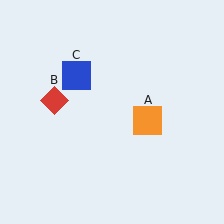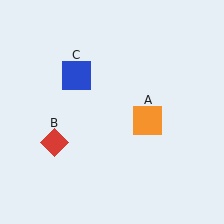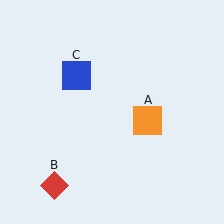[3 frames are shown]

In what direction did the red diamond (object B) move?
The red diamond (object B) moved down.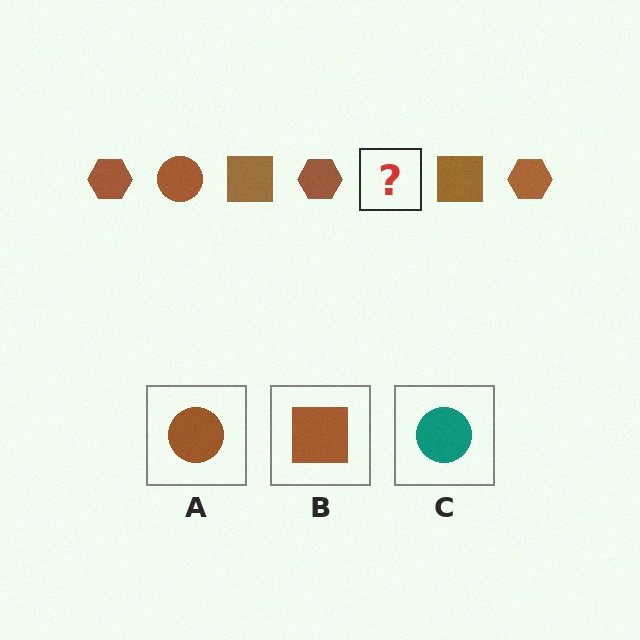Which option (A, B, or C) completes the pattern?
A.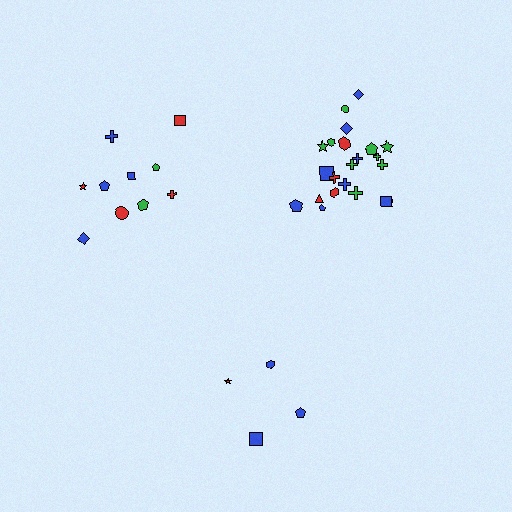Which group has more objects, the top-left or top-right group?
The top-right group.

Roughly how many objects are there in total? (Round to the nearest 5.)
Roughly 35 objects in total.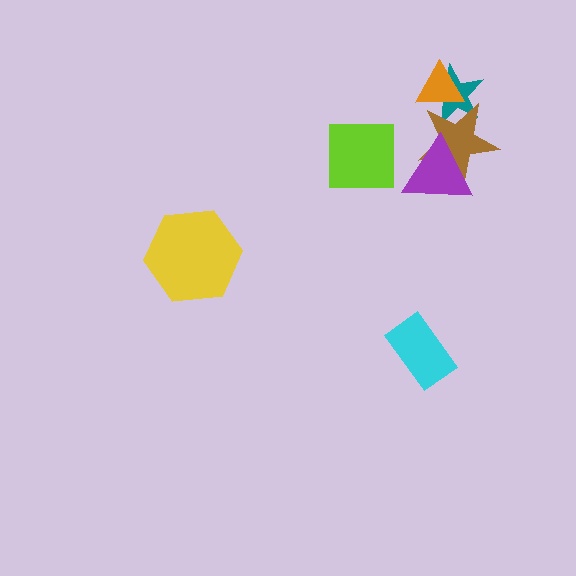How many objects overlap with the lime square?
0 objects overlap with the lime square.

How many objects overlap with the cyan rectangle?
0 objects overlap with the cyan rectangle.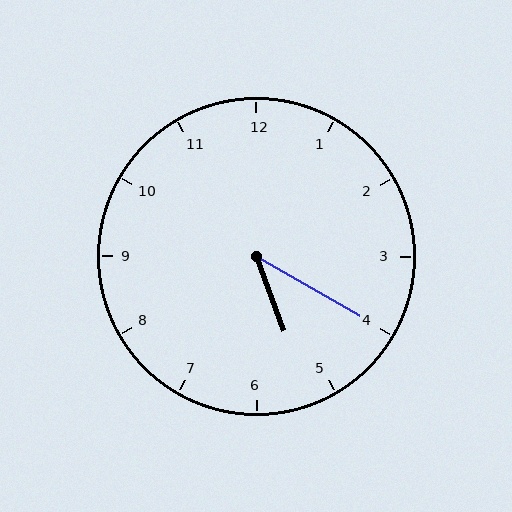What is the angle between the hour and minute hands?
Approximately 40 degrees.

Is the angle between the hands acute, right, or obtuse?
It is acute.